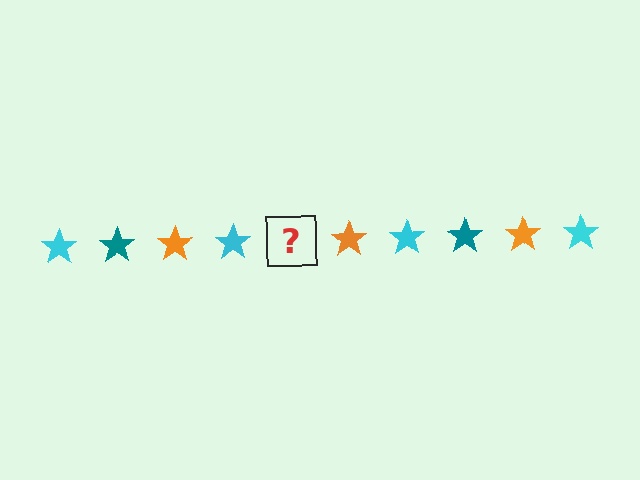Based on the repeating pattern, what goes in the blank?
The blank should be a teal star.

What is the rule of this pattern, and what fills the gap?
The rule is that the pattern cycles through cyan, teal, orange stars. The gap should be filled with a teal star.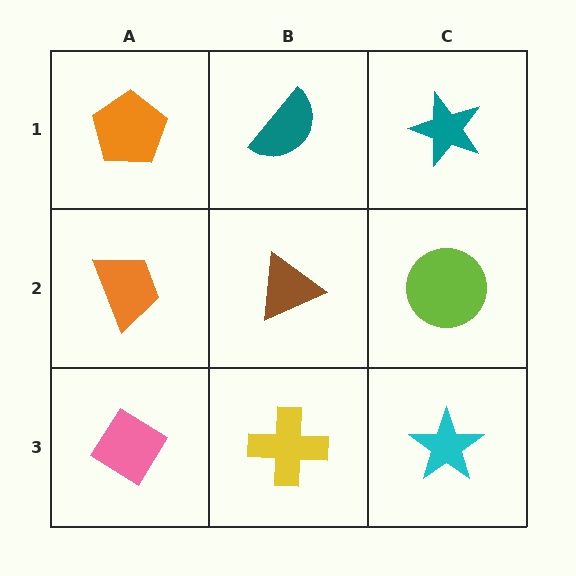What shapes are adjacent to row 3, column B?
A brown triangle (row 2, column B), a pink diamond (row 3, column A), a cyan star (row 3, column C).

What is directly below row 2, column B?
A yellow cross.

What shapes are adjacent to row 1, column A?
An orange trapezoid (row 2, column A), a teal semicircle (row 1, column B).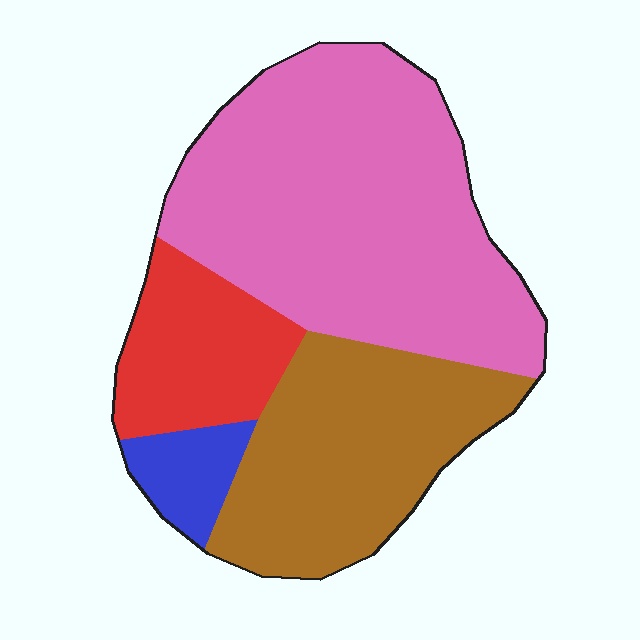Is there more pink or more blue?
Pink.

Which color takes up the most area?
Pink, at roughly 50%.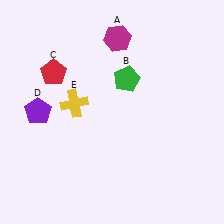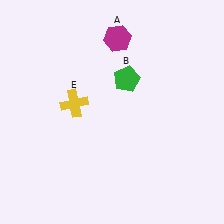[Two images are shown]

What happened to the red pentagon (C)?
The red pentagon (C) was removed in Image 2. It was in the top-left area of Image 1.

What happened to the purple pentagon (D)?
The purple pentagon (D) was removed in Image 2. It was in the top-left area of Image 1.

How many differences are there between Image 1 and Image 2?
There are 2 differences between the two images.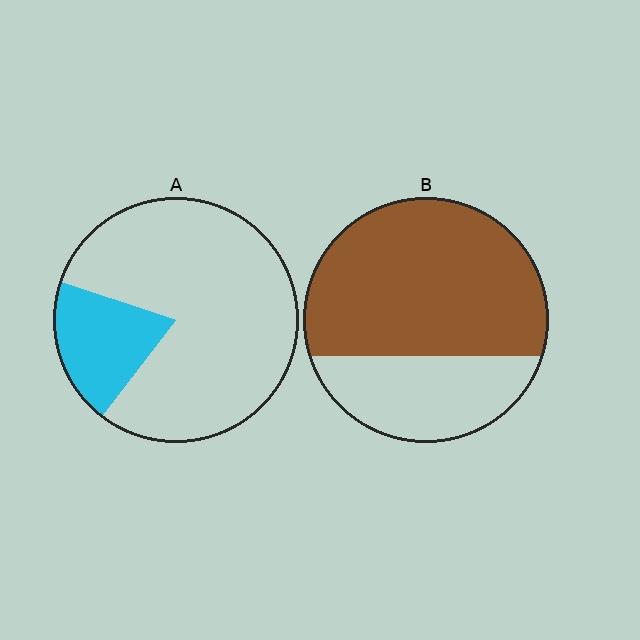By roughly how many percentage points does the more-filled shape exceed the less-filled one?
By roughly 50 percentage points (B over A).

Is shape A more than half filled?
No.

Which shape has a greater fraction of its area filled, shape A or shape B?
Shape B.